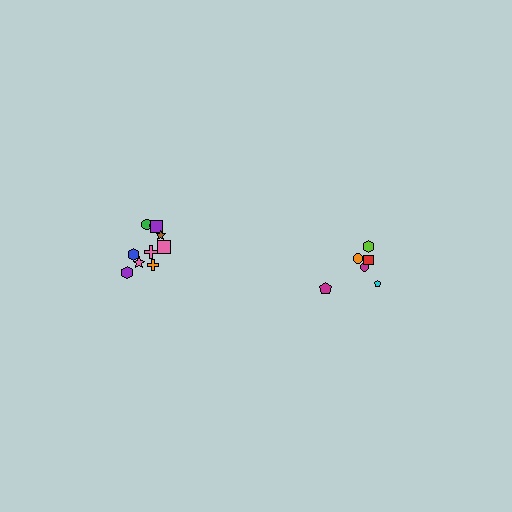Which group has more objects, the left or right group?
The left group.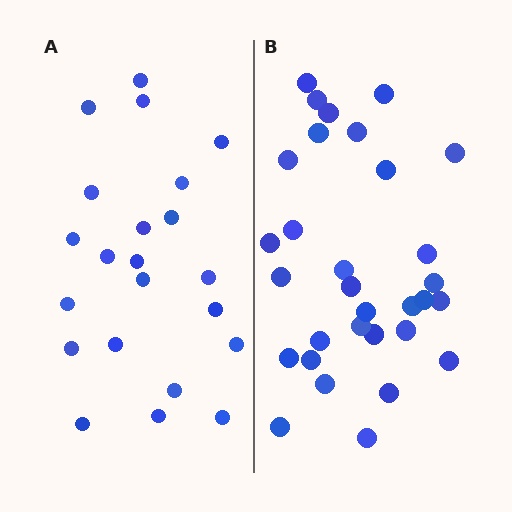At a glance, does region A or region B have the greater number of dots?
Region B (the right region) has more dots.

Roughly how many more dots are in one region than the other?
Region B has roughly 8 or so more dots than region A.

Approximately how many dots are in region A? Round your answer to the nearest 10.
About 20 dots. (The exact count is 22, which rounds to 20.)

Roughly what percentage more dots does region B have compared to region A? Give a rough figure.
About 40% more.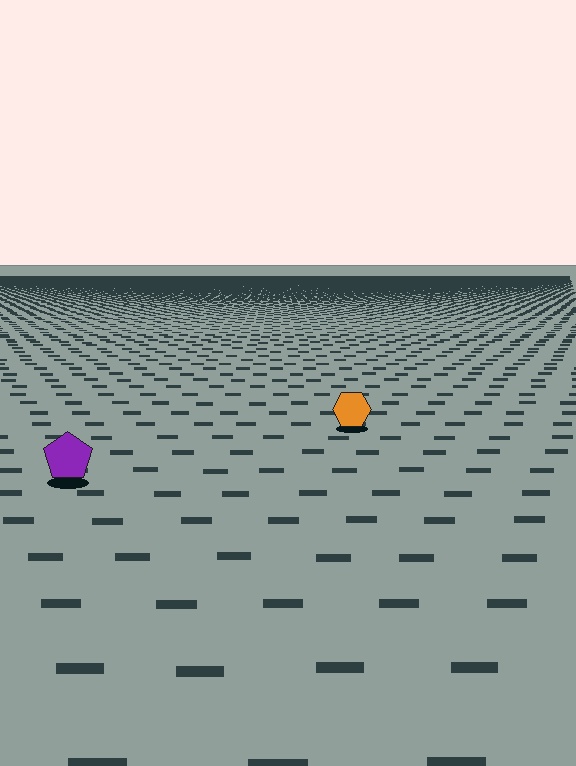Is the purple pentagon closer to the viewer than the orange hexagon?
Yes. The purple pentagon is closer — you can tell from the texture gradient: the ground texture is coarser near it.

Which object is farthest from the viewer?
The orange hexagon is farthest from the viewer. It appears smaller and the ground texture around it is denser.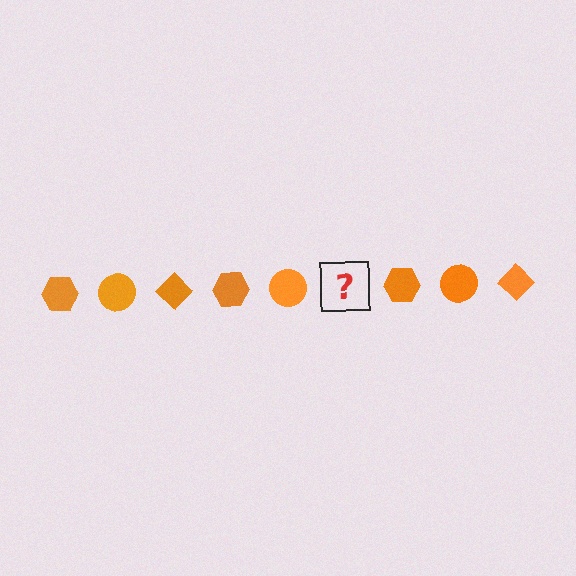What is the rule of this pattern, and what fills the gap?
The rule is that the pattern cycles through hexagon, circle, diamond shapes in orange. The gap should be filled with an orange diamond.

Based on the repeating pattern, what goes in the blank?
The blank should be an orange diamond.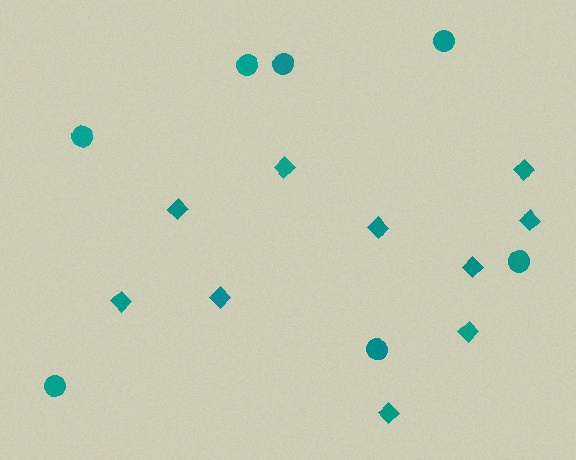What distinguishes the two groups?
There are 2 groups: one group of diamonds (10) and one group of circles (7).